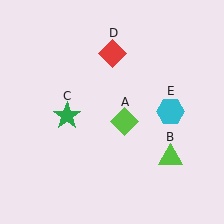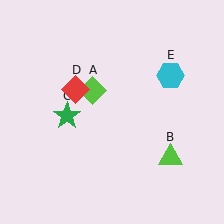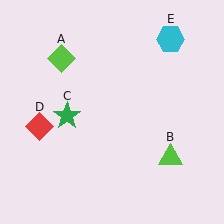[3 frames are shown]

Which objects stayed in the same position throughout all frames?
Lime triangle (object B) and green star (object C) remained stationary.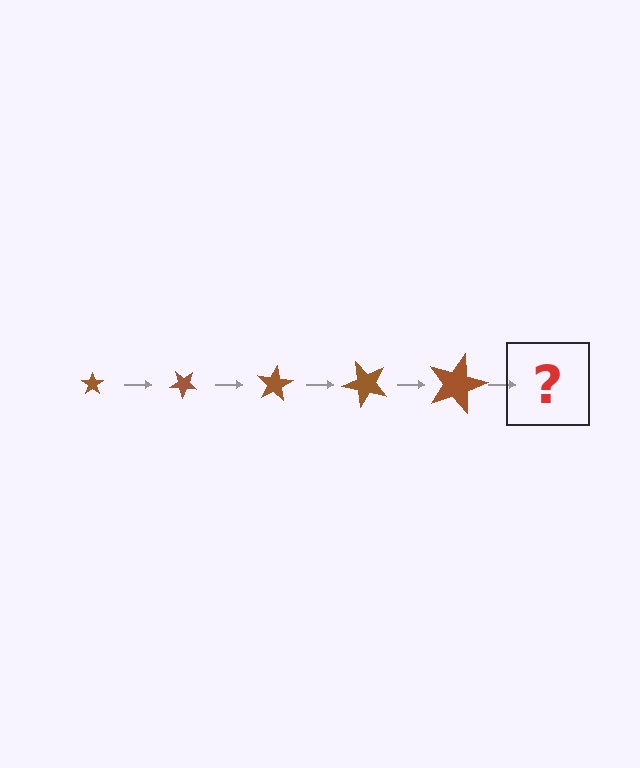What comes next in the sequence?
The next element should be a star, larger than the previous one and rotated 200 degrees from the start.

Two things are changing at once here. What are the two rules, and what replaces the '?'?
The two rules are that the star grows larger each step and it rotates 40 degrees each step. The '?' should be a star, larger than the previous one and rotated 200 degrees from the start.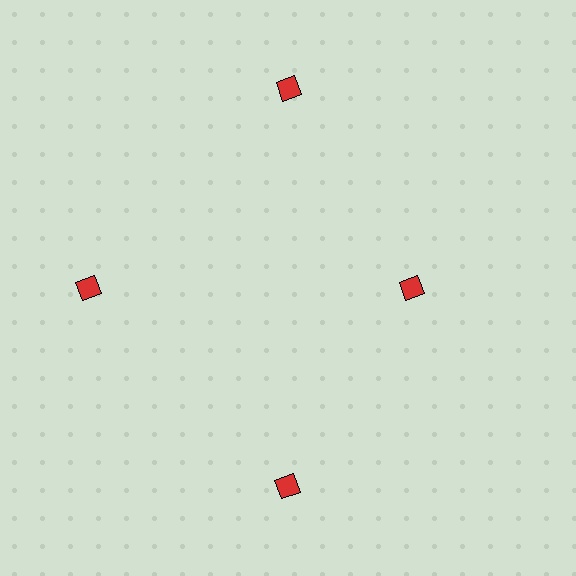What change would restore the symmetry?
The symmetry would be restored by moving it outward, back onto the ring so that all 4 diamonds sit at equal angles and equal distance from the center.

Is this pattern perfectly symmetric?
No. The 4 red diamonds are arranged in a ring, but one element near the 3 o'clock position is pulled inward toward the center, breaking the 4-fold rotational symmetry.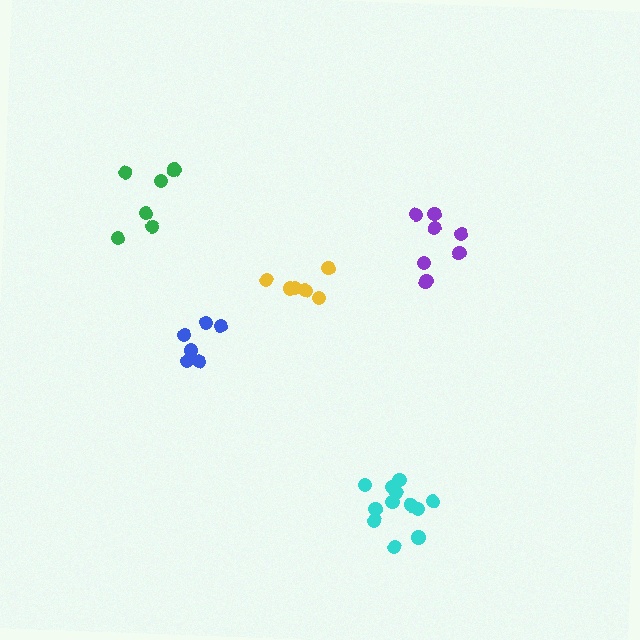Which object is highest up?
The green cluster is topmost.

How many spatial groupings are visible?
There are 5 spatial groupings.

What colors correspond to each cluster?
The clusters are colored: blue, purple, cyan, yellow, green.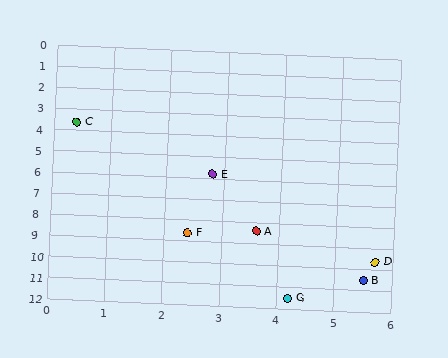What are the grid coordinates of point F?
Point F is at approximately (2.4, 8.6).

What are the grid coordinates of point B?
Point B is at approximately (5.5, 10.5).